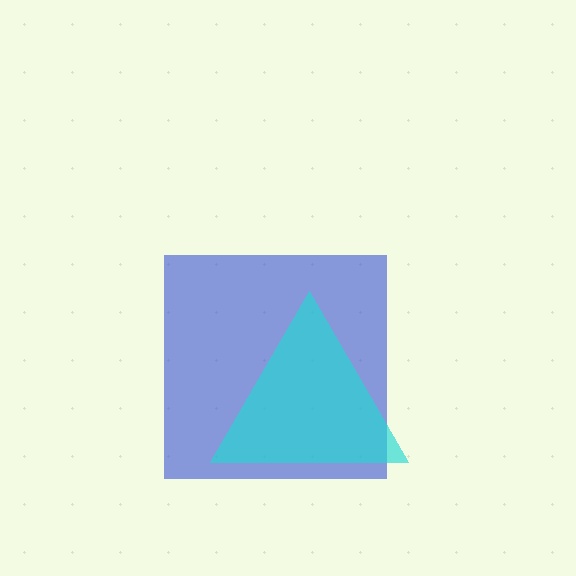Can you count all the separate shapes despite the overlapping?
Yes, there are 2 separate shapes.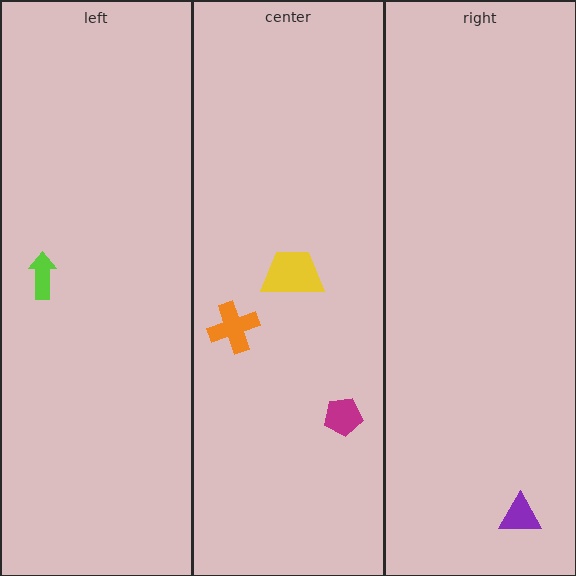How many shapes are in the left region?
1.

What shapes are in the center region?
The yellow trapezoid, the orange cross, the magenta pentagon.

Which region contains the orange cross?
The center region.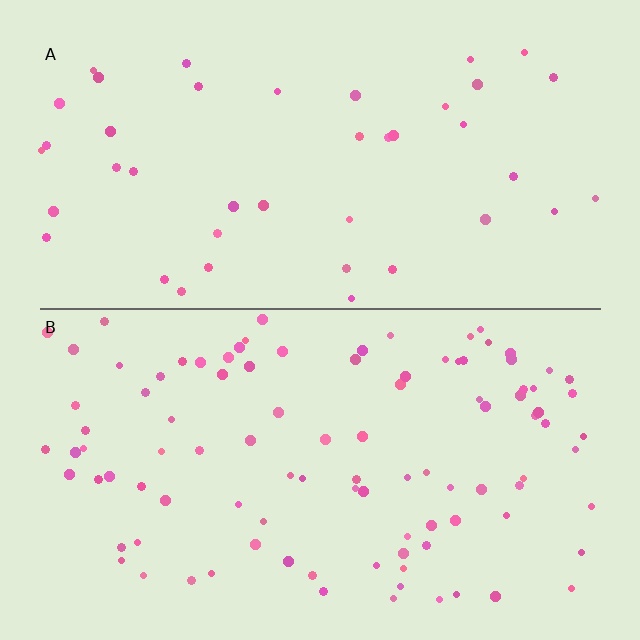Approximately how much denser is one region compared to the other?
Approximately 2.4× — region B over region A.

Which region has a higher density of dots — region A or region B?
B (the bottom).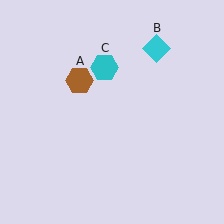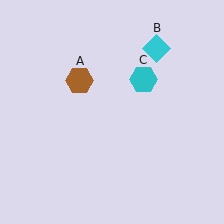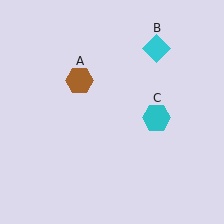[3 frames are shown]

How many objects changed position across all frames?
1 object changed position: cyan hexagon (object C).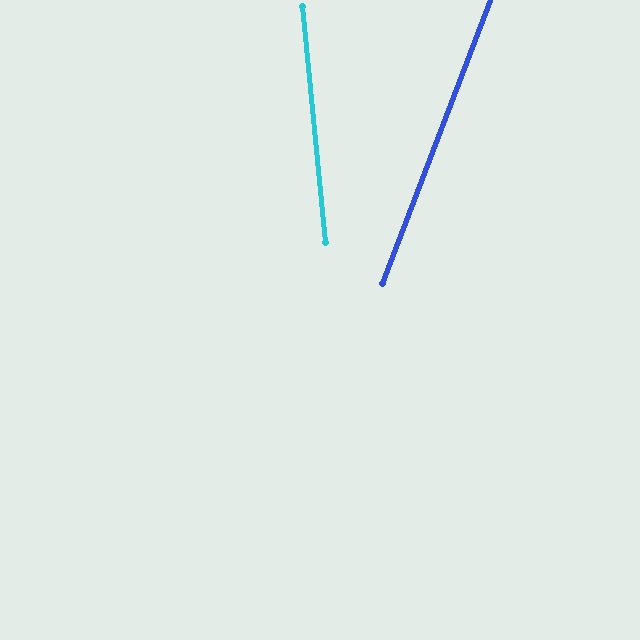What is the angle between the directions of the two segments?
Approximately 26 degrees.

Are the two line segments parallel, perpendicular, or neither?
Neither parallel nor perpendicular — they differ by about 26°.